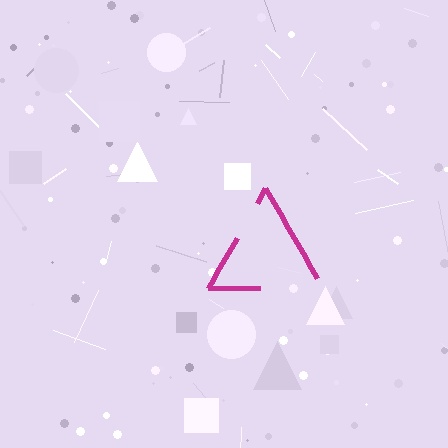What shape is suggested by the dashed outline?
The dashed outline suggests a triangle.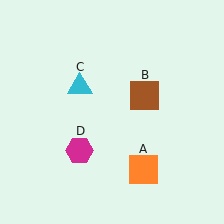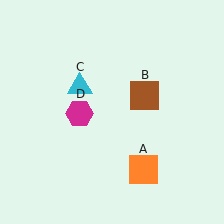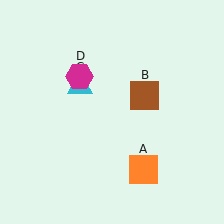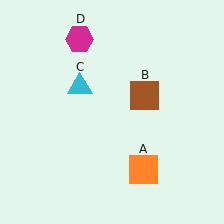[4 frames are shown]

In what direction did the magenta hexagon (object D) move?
The magenta hexagon (object D) moved up.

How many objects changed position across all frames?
1 object changed position: magenta hexagon (object D).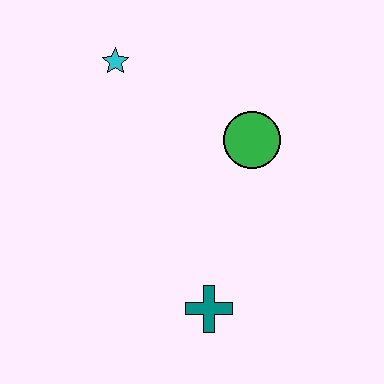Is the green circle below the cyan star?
Yes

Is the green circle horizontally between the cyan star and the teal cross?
No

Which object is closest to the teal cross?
The green circle is closest to the teal cross.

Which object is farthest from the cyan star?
The teal cross is farthest from the cyan star.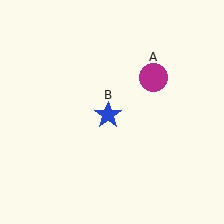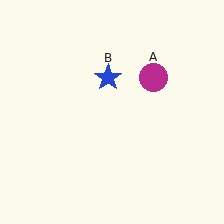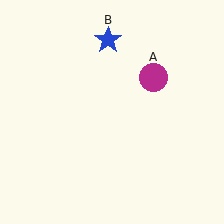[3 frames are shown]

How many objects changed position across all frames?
1 object changed position: blue star (object B).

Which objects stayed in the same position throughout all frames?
Magenta circle (object A) remained stationary.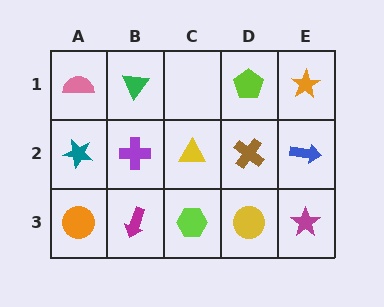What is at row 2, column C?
A yellow triangle.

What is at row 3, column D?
A yellow circle.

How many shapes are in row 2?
5 shapes.